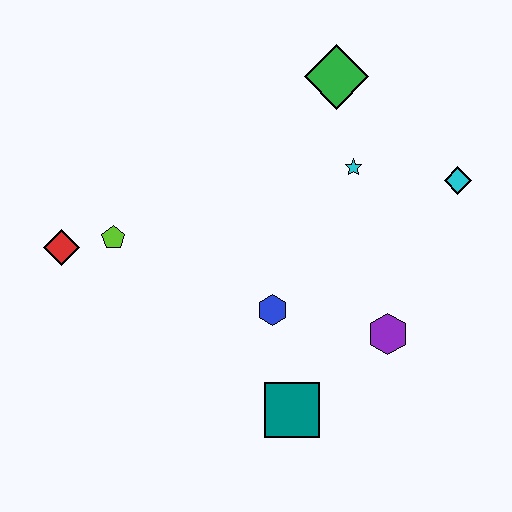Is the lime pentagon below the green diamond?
Yes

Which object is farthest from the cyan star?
The red diamond is farthest from the cyan star.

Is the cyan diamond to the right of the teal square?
Yes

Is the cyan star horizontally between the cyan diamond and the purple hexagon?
No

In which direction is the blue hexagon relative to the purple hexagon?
The blue hexagon is to the left of the purple hexagon.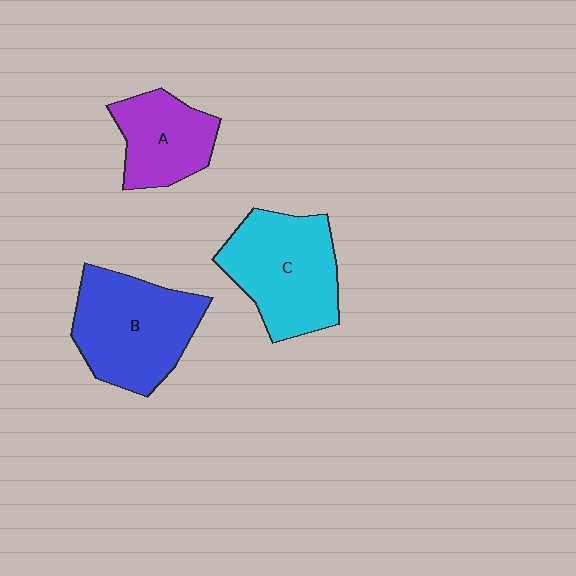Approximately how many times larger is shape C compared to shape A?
Approximately 1.5 times.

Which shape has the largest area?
Shape B (blue).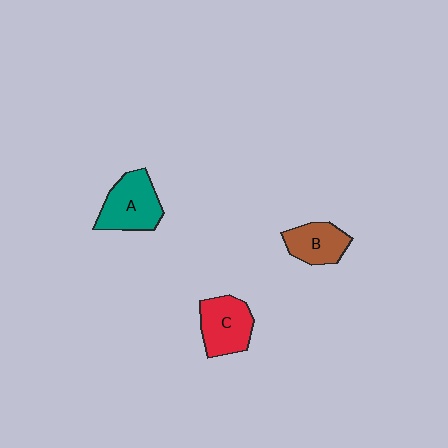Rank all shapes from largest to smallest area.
From largest to smallest: A (teal), C (red), B (brown).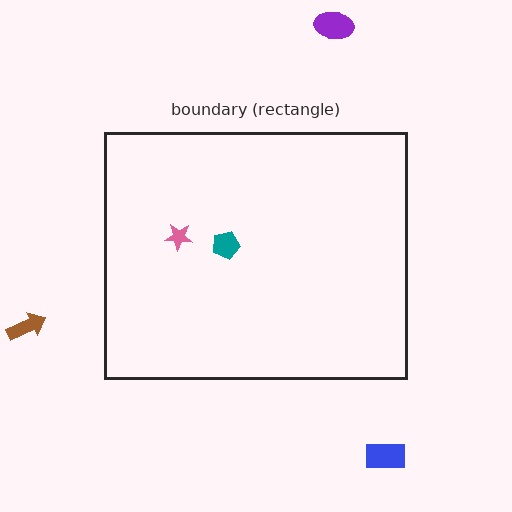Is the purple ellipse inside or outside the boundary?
Outside.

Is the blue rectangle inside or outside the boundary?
Outside.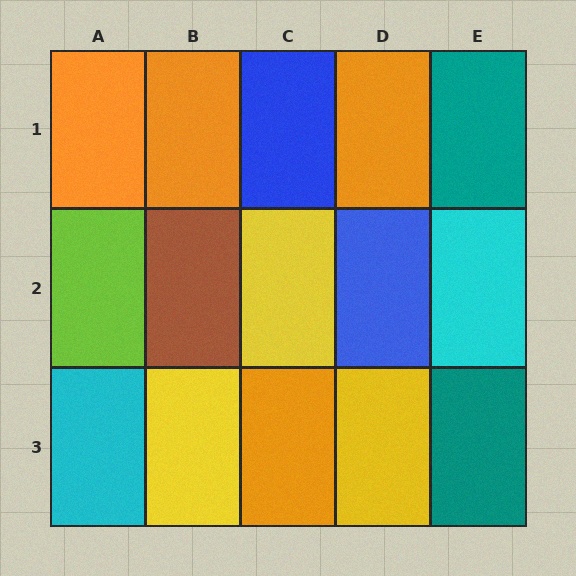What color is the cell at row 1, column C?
Blue.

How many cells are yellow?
3 cells are yellow.